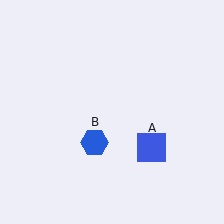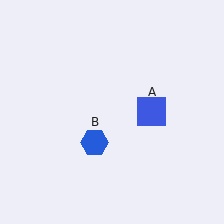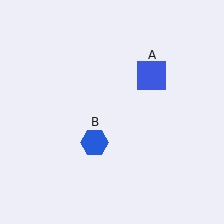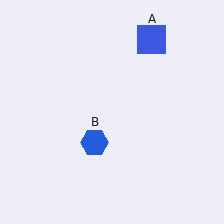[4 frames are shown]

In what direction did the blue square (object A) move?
The blue square (object A) moved up.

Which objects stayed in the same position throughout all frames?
Blue hexagon (object B) remained stationary.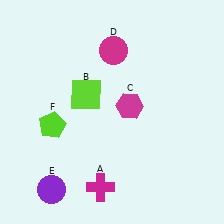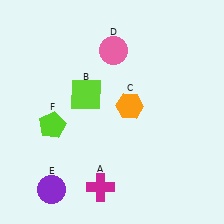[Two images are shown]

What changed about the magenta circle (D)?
In Image 1, D is magenta. In Image 2, it changed to pink.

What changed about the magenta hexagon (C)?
In Image 1, C is magenta. In Image 2, it changed to orange.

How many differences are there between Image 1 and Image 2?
There are 2 differences between the two images.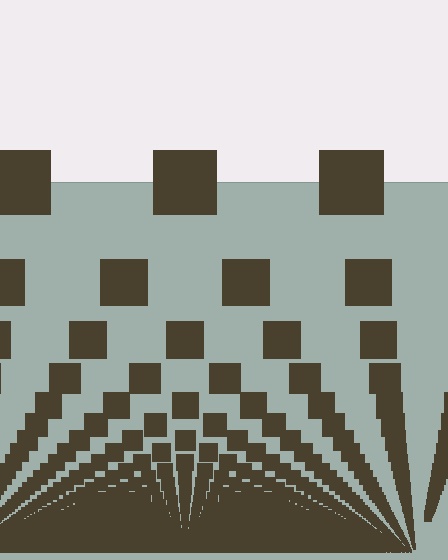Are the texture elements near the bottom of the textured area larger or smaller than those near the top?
Smaller. The gradient is inverted — elements near the bottom are smaller and denser.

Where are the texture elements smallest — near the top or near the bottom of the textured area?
Near the bottom.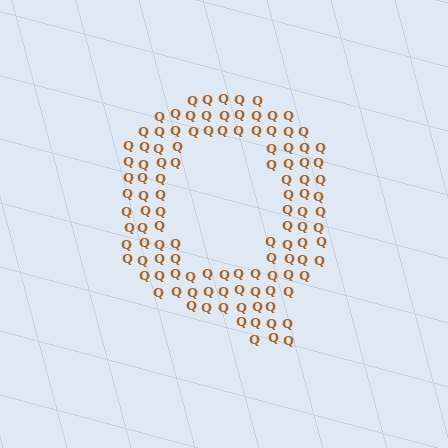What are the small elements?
The small elements are letter Q's.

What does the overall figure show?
The overall figure shows the letter Q.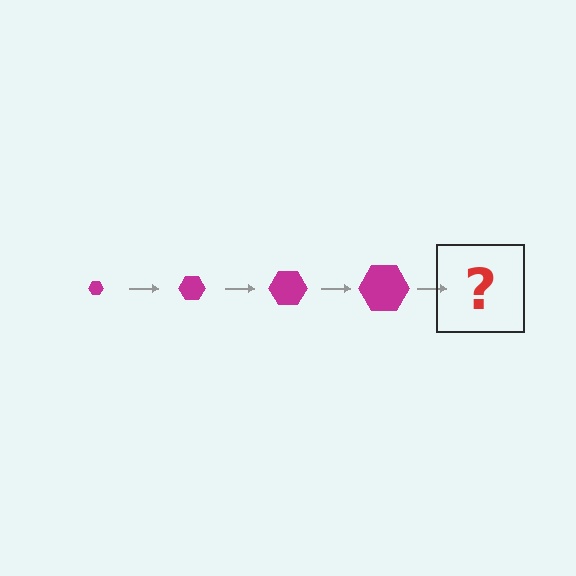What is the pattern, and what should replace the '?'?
The pattern is that the hexagon gets progressively larger each step. The '?' should be a magenta hexagon, larger than the previous one.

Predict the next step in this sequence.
The next step is a magenta hexagon, larger than the previous one.